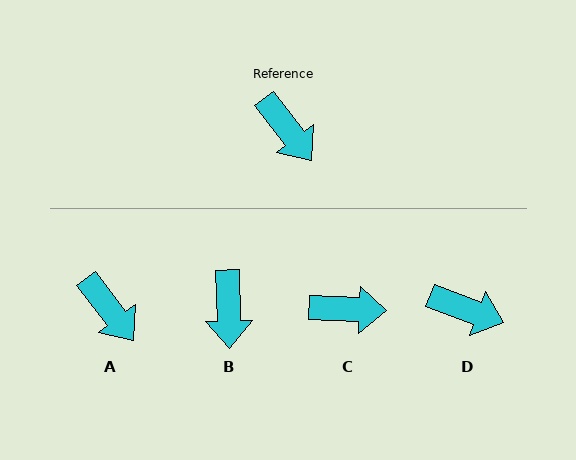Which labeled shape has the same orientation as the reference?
A.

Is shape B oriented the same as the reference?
No, it is off by about 36 degrees.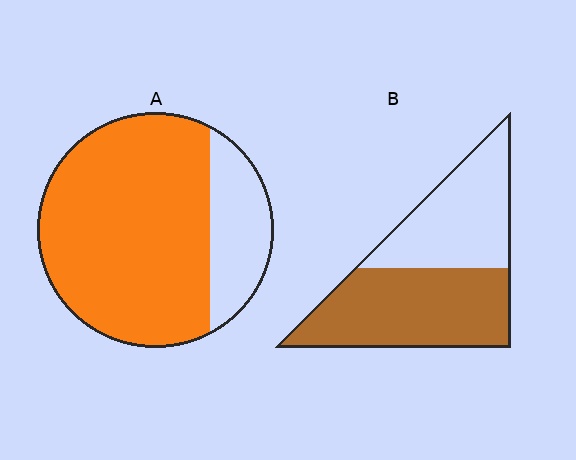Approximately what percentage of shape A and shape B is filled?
A is approximately 80% and B is approximately 55%.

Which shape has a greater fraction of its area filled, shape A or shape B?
Shape A.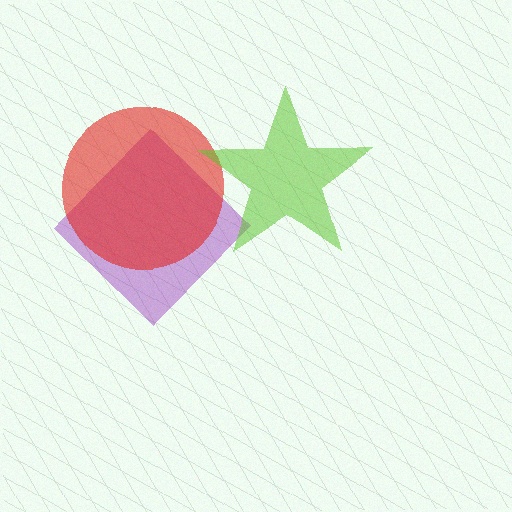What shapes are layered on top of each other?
The layered shapes are: a purple diamond, a red circle, a lime star.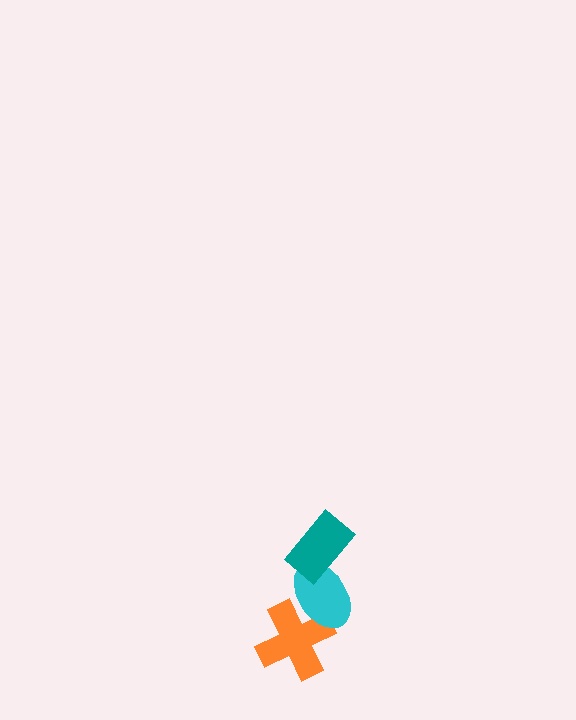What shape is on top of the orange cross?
The cyan ellipse is on top of the orange cross.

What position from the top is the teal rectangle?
The teal rectangle is 1st from the top.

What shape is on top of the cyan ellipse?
The teal rectangle is on top of the cyan ellipse.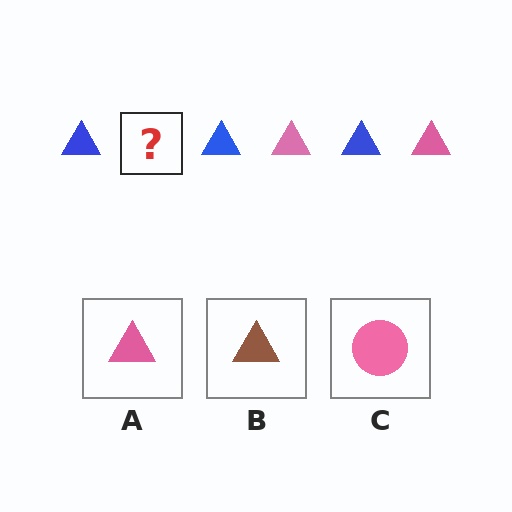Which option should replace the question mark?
Option A.